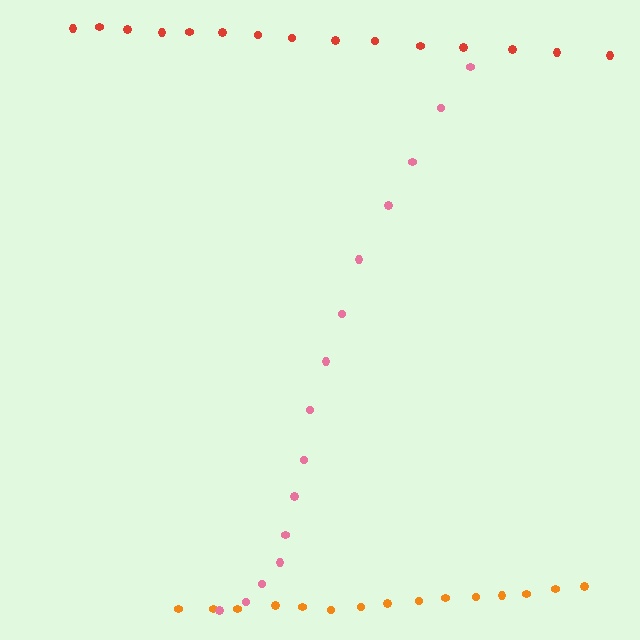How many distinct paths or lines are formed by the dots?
There are 3 distinct paths.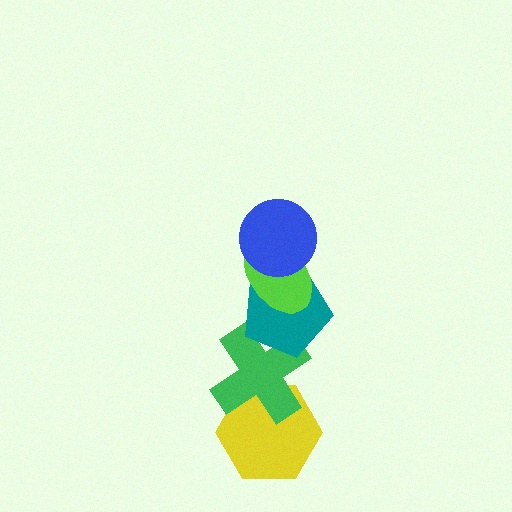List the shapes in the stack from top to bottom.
From top to bottom: the blue circle, the lime ellipse, the teal pentagon, the green cross, the yellow hexagon.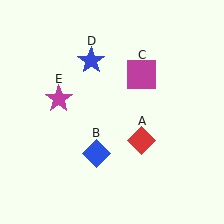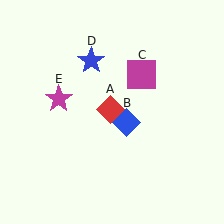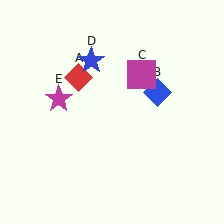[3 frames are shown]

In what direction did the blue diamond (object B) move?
The blue diamond (object B) moved up and to the right.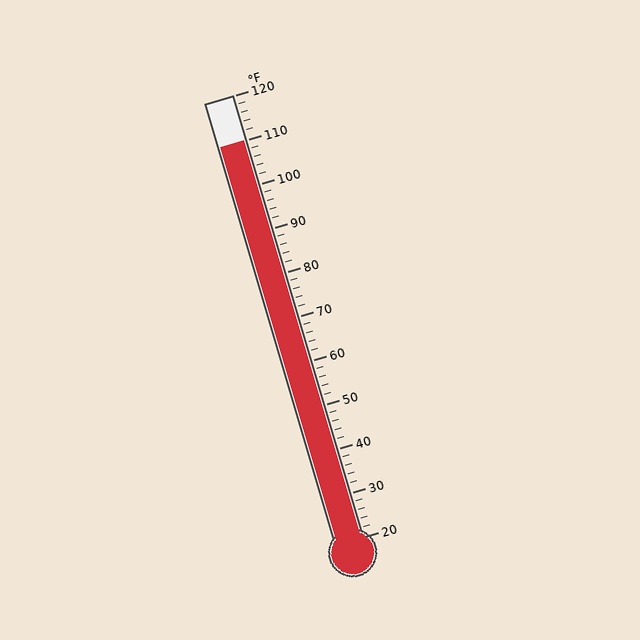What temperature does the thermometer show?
The thermometer shows approximately 110°F.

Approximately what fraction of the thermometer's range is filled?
The thermometer is filled to approximately 90% of its range.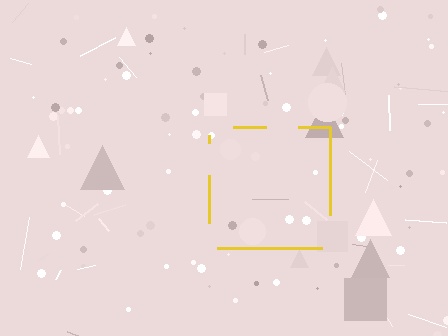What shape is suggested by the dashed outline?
The dashed outline suggests a square.